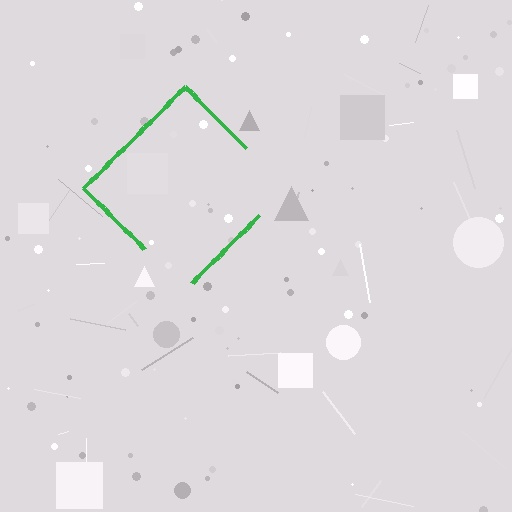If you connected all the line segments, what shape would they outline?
They would outline a diamond.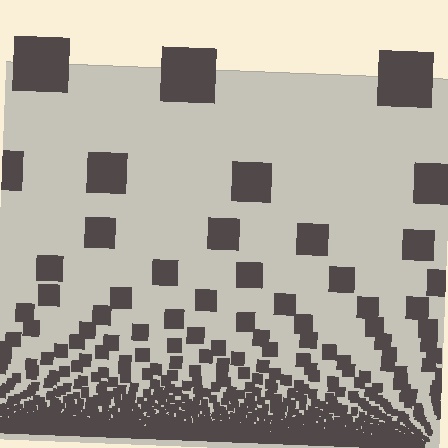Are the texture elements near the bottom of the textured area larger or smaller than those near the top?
Smaller. The gradient is inverted — elements near the bottom are smaller and denser.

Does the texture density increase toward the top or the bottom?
Density increases toward the bottom.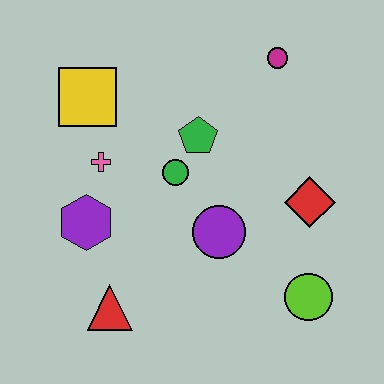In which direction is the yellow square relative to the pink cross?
The yellow square is above the pink cross.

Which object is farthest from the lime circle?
The yellow square is farthest from the lime circle.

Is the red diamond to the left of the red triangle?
No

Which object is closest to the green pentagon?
The green circle is closest to the green pentagon.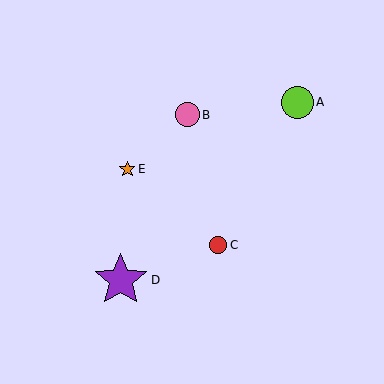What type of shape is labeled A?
Shape A is a lime circle.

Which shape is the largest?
The purple star (labeled D) is the largest.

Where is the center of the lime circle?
The center of the lime circle is at (297, 102).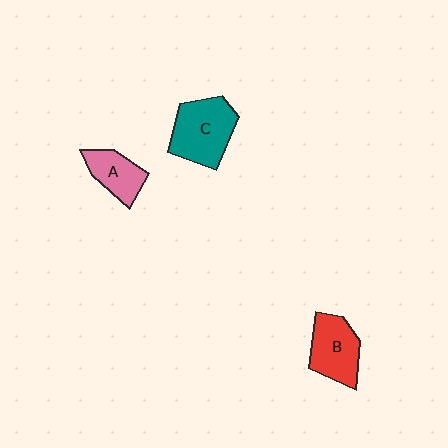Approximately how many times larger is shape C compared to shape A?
Approximately 1.6 times.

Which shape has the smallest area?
Shape A (pink).